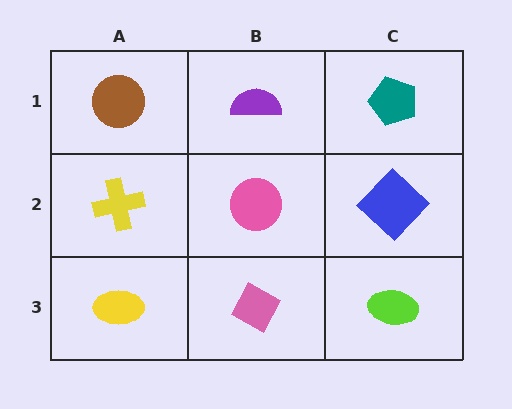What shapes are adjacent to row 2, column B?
A purple semicircle (row 1, column B), a pink diamond (row 3, column B), a yellow cross (row 2, column A), a blue diamond (row 2, column C).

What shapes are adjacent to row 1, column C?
A blue diamond (row 2, column C), a purple semicircle (row 1, column B).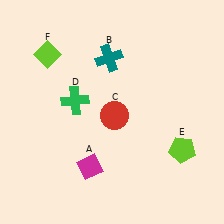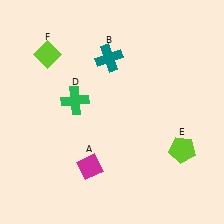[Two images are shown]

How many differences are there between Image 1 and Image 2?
There is 1 difference between the two images.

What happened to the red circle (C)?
The red circle (C) was removed in Image 2. It was in the bottom-right area of Image 1.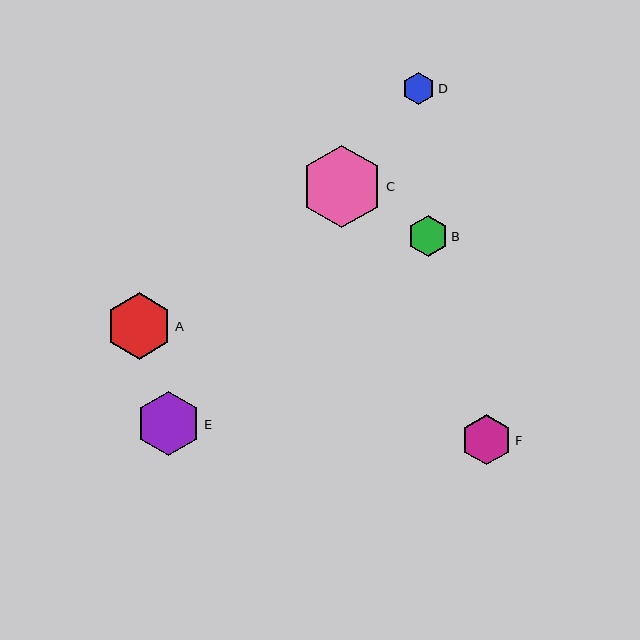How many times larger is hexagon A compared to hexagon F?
Hexagon A is approximately 1.3 times the size of hexagon F.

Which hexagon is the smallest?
Hexagon D is the smallest with a size of approximately 32 pixels.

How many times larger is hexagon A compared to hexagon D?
Hexagon A is approximately 2.1 times the size of hexagon D.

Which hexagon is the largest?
Hexagon C is the largest with a size of approximately 82 pixels.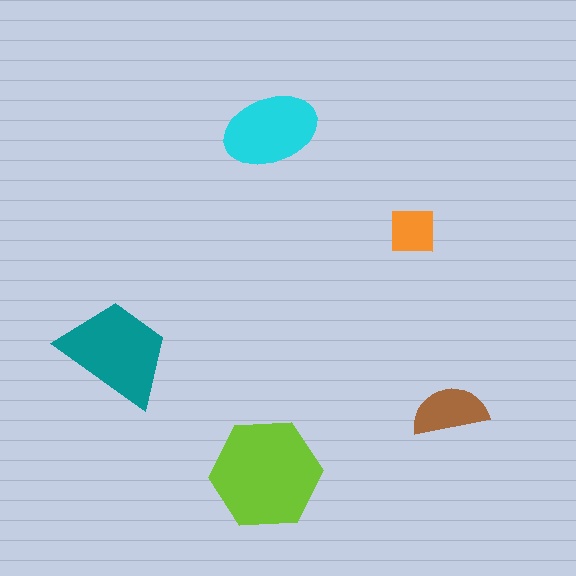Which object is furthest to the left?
The teal trapezoid is leftmost.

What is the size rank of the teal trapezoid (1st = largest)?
2nd.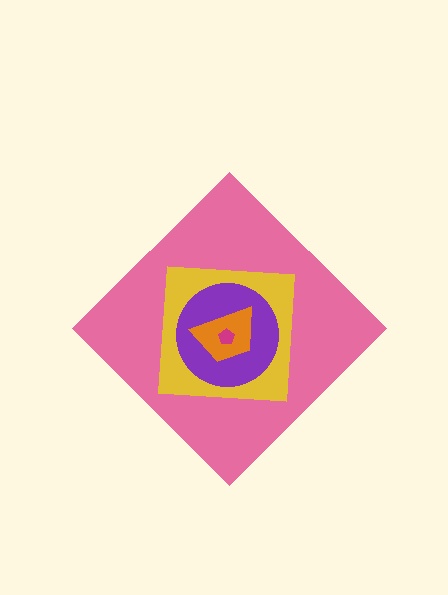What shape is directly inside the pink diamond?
The yellow square.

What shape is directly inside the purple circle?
The orange trapezoid.